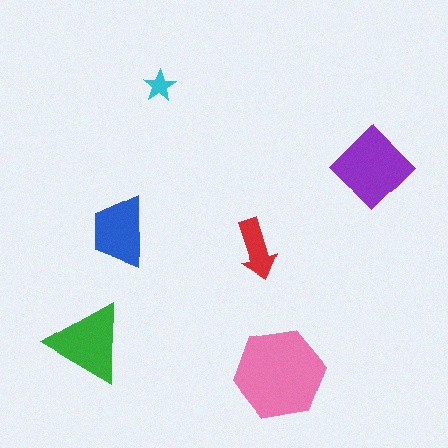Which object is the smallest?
The cyan star.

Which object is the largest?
The pink hexagon.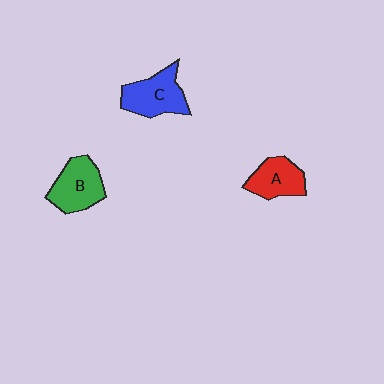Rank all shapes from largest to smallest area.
From largest to smallest: C (blue), B (green), A (red).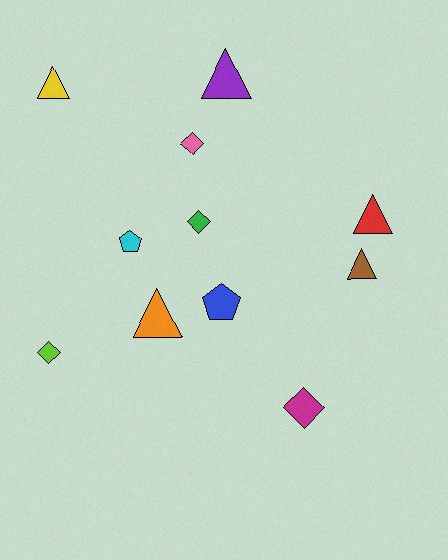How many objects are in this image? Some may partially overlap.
There are 11 objects.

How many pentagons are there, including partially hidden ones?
There are 2 pentagons.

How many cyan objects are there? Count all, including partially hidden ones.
There is 1 cyan object.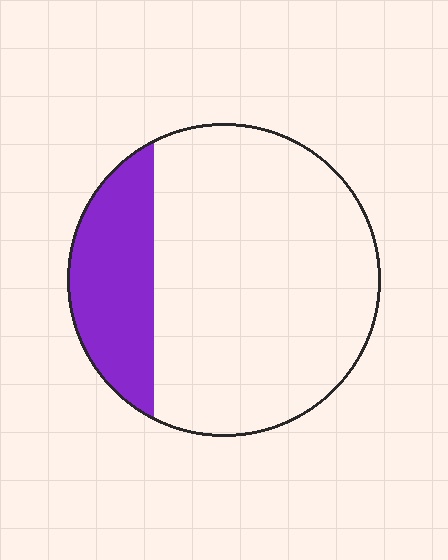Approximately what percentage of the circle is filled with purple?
Approximately 25%.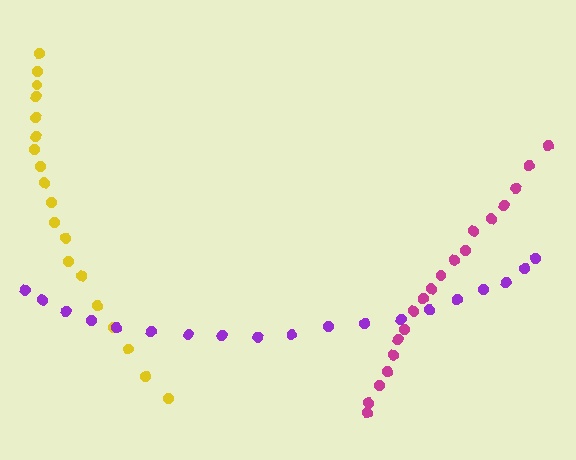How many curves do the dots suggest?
There are 3 distinct paths.